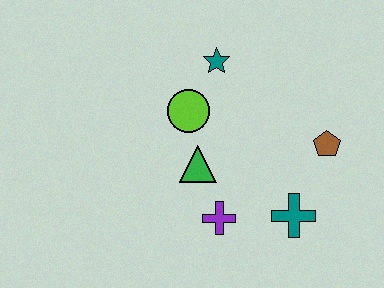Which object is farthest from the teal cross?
The teal star is farthest from the teal cross.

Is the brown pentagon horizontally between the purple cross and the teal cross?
No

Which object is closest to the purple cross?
The green triangle is closest to the purple cross.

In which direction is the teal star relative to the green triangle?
The teal star is above the green triangle.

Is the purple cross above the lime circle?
No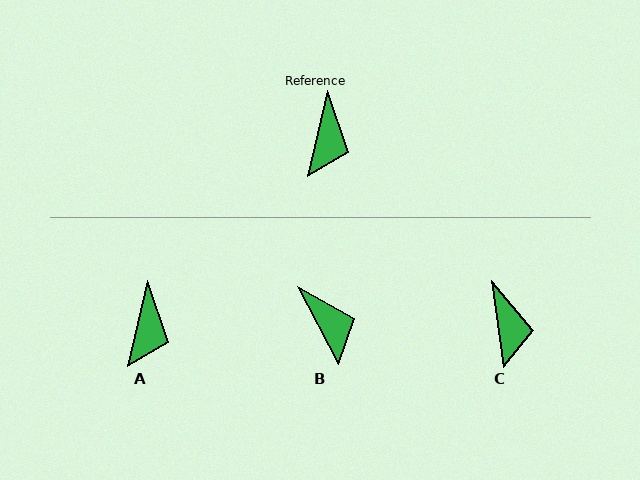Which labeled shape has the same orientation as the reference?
A.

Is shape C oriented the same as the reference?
No, it is off by about 21 degrees.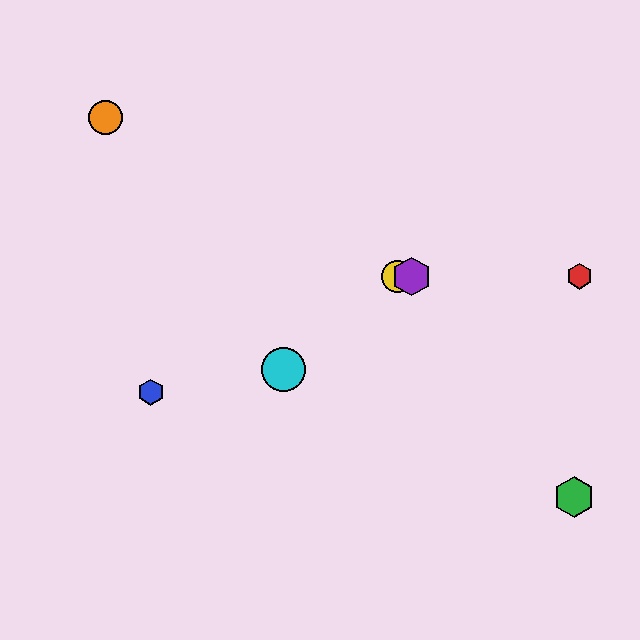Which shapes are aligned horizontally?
The red hexagon, the yellow circle, the purple hexagon are aligned horizontally.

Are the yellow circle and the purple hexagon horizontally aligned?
Yes, both are at y≈276.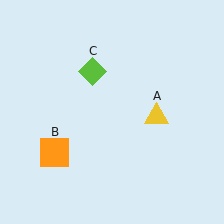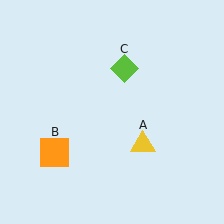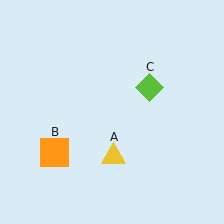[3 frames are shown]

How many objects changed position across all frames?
2 objects changed position: yellow triangle (object A), lime diamond (object C).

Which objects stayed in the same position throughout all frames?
Orange square (object B) remained stationary.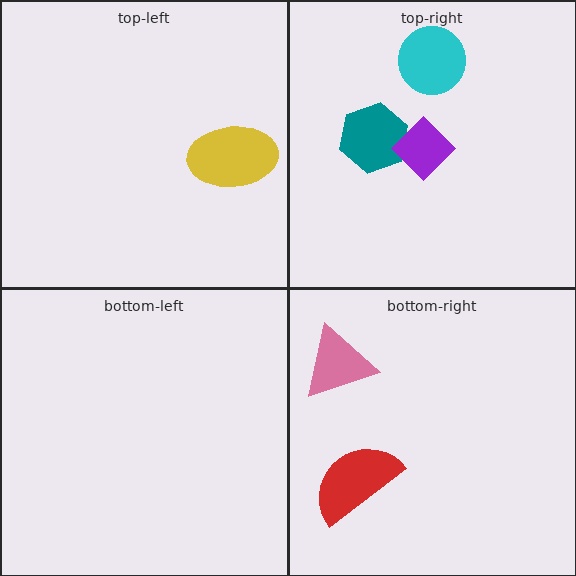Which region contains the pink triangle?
The bottom-right region.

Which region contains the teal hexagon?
The top-right region.